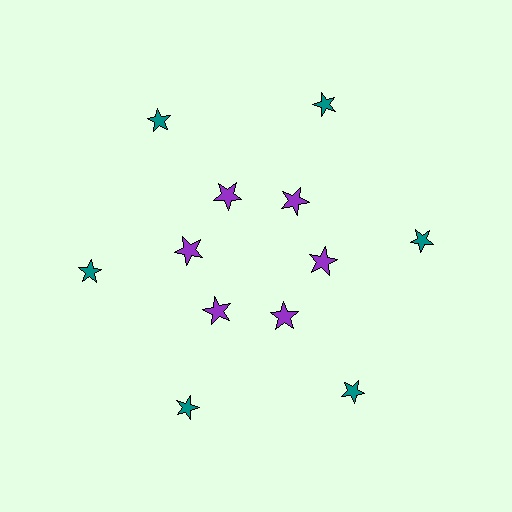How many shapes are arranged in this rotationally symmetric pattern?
There are 12 shapes, arranged in 6 groups of 2.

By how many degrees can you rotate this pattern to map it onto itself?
The pattern maps onto itself every 60 degrees of rotation.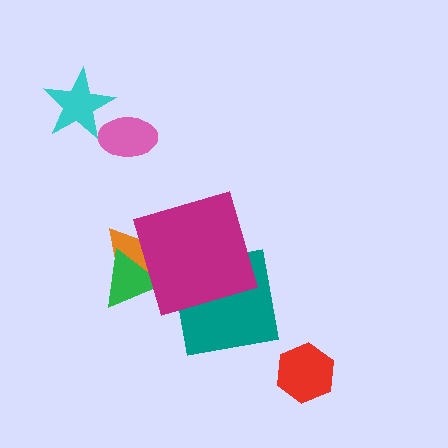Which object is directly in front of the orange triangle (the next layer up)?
The green triangle is directly in front of the orange triangle.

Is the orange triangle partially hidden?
Yes, it is partially covered by another shape.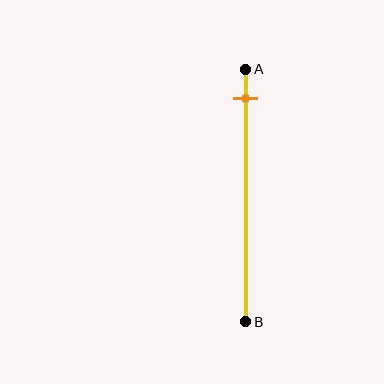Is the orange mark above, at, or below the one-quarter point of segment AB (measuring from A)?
The orange mark is above the one-quarter point of segment AB.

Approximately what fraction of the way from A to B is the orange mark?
The orange mark is approximately 10% of the way from A to B.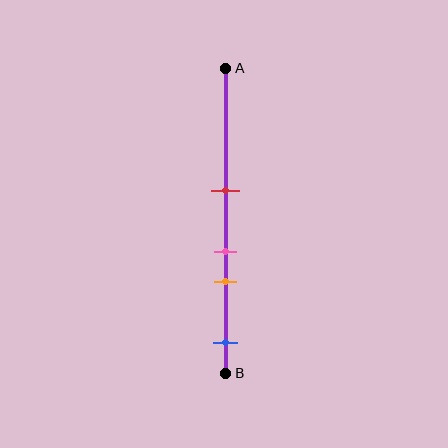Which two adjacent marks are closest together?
The pink and orange marks are the closest adjacent pair.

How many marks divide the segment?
There are 4 marks dividing the segment.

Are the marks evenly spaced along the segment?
No, the marks are not evenly spaced.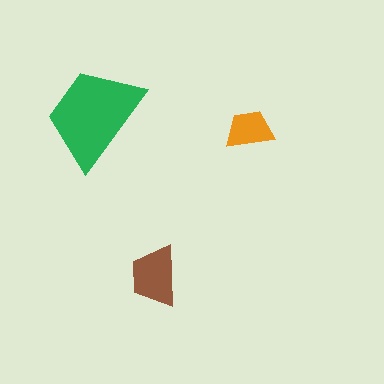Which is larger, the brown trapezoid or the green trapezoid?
The green one.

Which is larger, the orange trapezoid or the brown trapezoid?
The brown one.